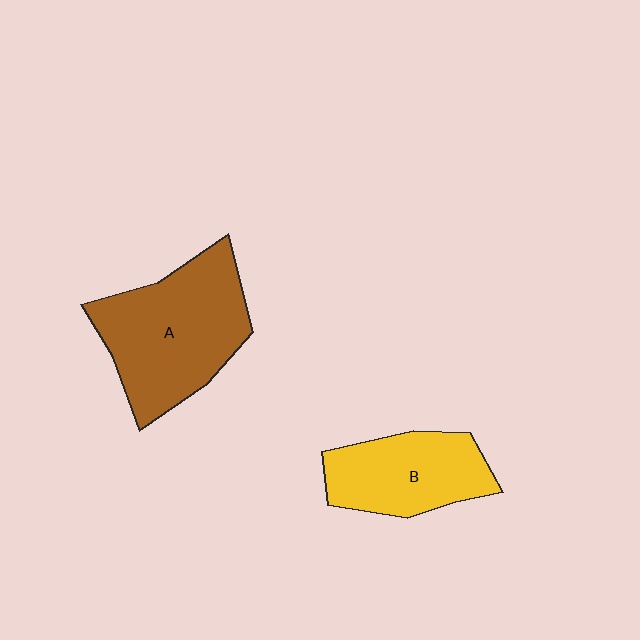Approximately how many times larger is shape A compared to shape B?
Approximately 1.5 times.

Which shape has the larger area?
Shape A (brown).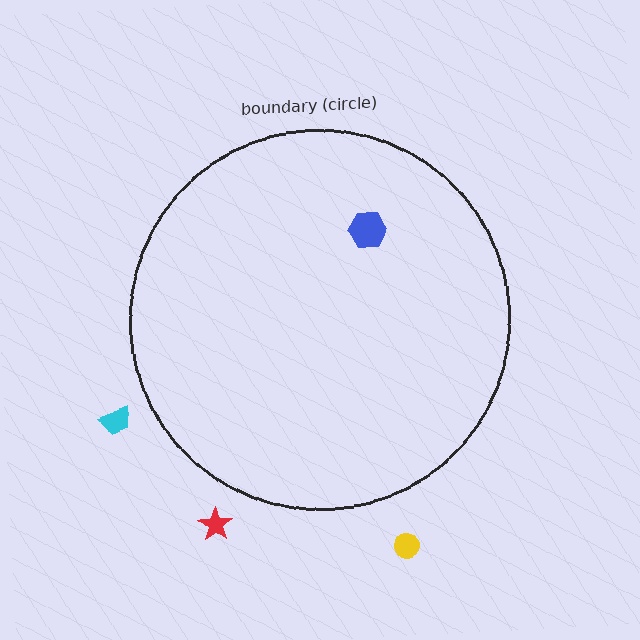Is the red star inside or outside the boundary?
Outside.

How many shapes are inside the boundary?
1 inside, 3 outside.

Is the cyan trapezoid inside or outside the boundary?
Outside.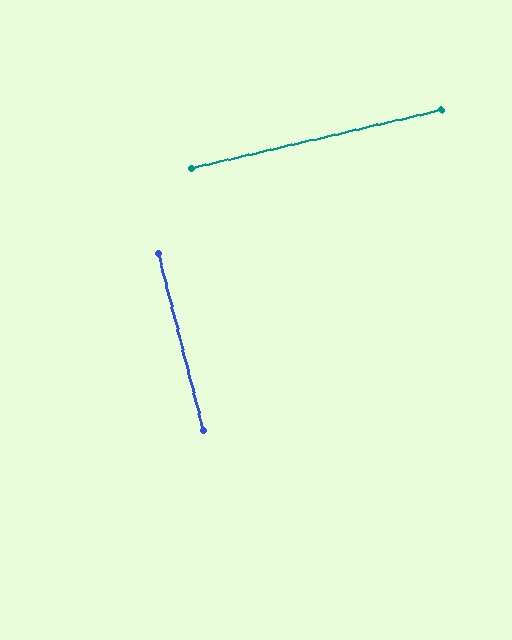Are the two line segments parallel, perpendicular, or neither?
Perpendicular — they meet at approximately 89°.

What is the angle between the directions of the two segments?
Approximately 89 degrees.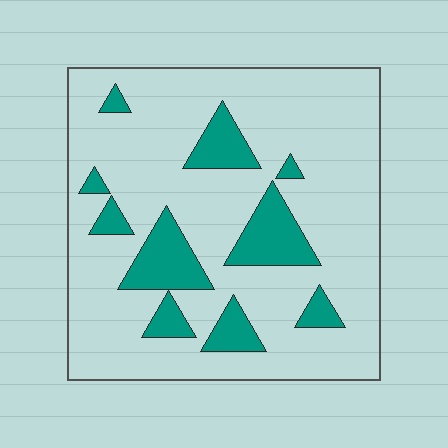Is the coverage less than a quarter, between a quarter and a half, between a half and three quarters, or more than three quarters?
Less than a quarter.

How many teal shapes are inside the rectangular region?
10.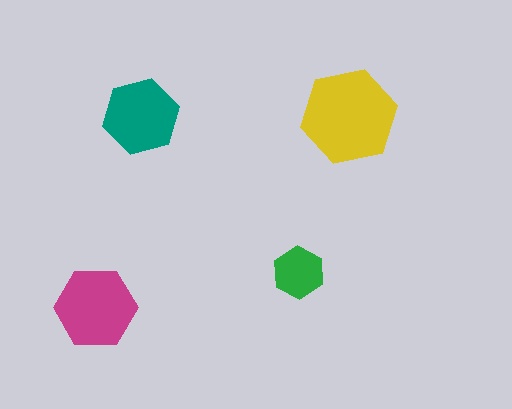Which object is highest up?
The teal hexagon is topmost.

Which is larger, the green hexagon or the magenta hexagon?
The magenta one.